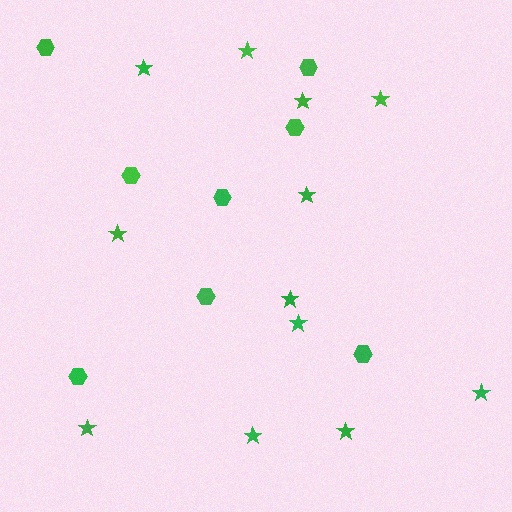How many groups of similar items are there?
There are 2 groups: one group of stars (12) and one group of hexagons (8).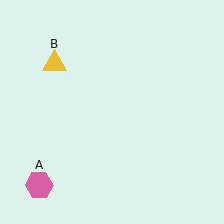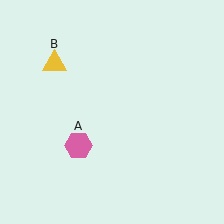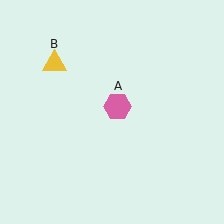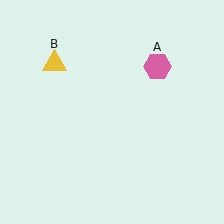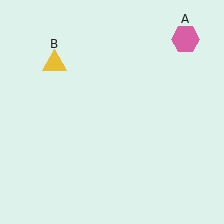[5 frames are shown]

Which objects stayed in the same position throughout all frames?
Yellow triangle (object B) remained stationary.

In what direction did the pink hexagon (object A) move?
The pink hexagon (object A) moved up and to the right.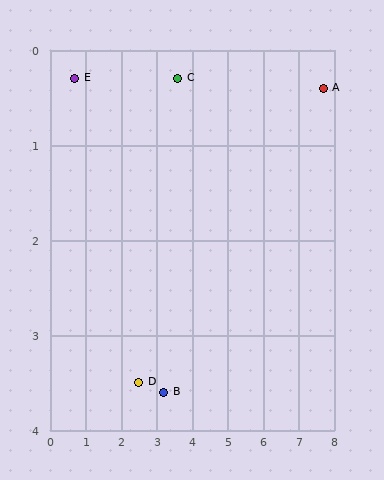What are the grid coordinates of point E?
Point E is at approximately (0.7, 0.3).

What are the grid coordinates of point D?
Point D is at approximately (2.5, 3.5).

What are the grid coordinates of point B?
Point B is at approximately (3.2, 3.6).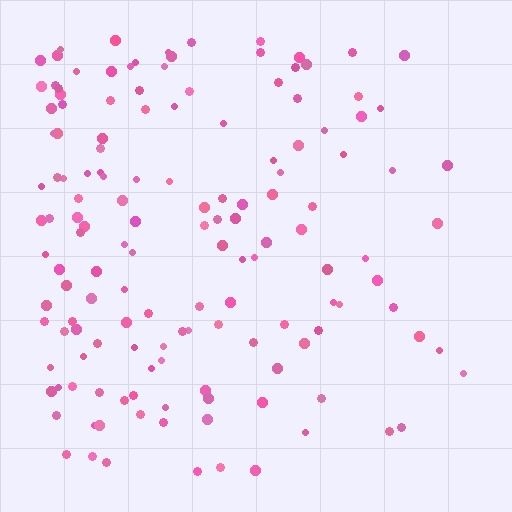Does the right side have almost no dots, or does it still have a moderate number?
Still a moderate number, just noticeably fewer than the left.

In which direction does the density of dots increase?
From right to left, with the left side densest.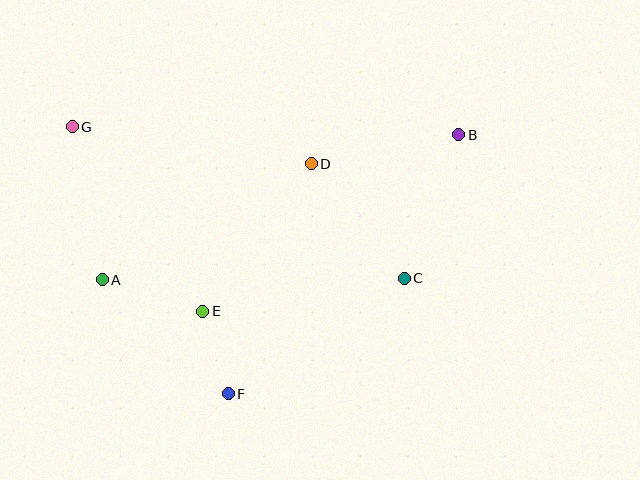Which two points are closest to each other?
Points E and F are closest to each other.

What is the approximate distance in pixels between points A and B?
The distance between A and B is approximately 385 pixels.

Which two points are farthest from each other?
Points B and G are farthest from each other.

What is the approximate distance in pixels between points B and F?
The distance between B and F is approximately 347 pixels.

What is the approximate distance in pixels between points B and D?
The distance between B and D is approximately 151 pixels.